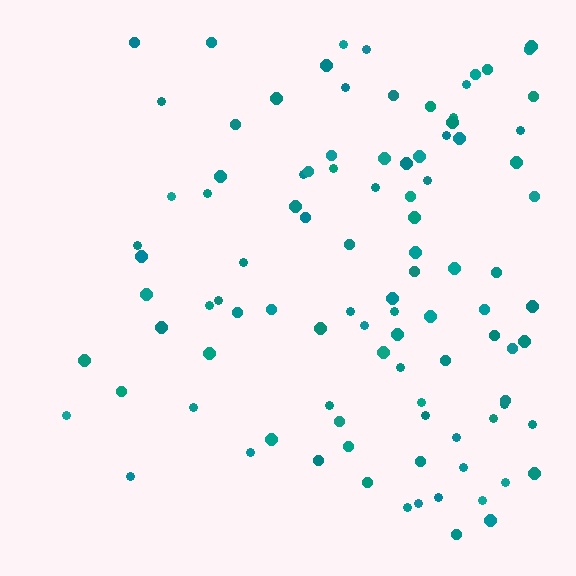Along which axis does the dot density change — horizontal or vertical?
Horizontal.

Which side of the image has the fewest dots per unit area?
The left.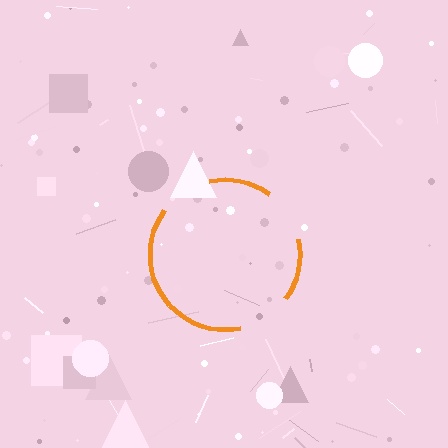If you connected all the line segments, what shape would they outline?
They would outline a circle.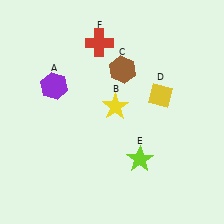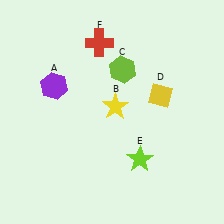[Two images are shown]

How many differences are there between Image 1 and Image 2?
There is 1 difference between the two images.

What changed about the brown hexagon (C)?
In Image 1, C is brown. In Image 2, it changed to lime.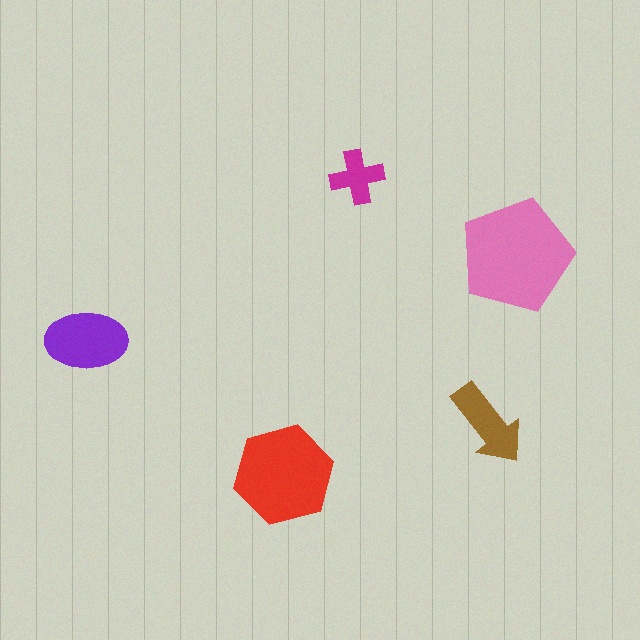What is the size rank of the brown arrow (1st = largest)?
4th.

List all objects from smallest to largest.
The magenta cross, the brown arrow, the purple ellipse, the red hexagon, the pink pentagon.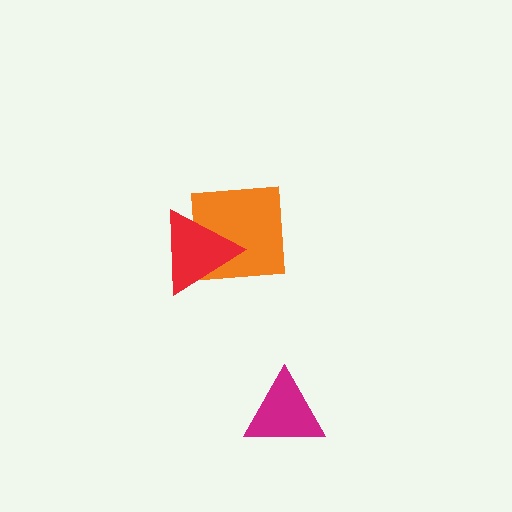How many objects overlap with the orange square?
1 object overlaps with the orange square.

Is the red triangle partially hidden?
No, no other shape covers it.